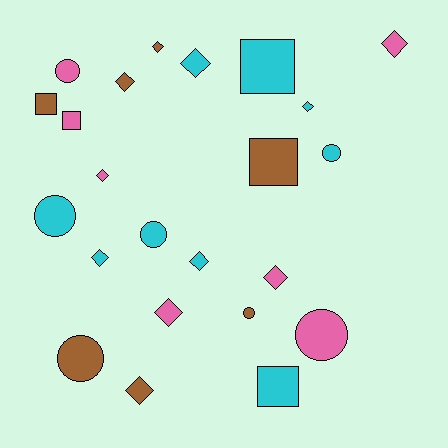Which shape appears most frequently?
Diamond, with 11 objects.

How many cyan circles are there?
There are 3 cyan circles.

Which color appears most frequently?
Cyan, with 9 objects.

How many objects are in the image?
There are 23 objects.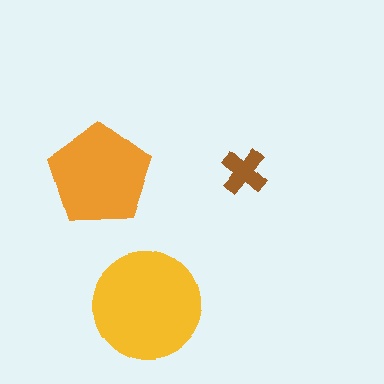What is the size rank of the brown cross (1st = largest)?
3rd.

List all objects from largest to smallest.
The yellow circle, the orange pentagon, the brown cross.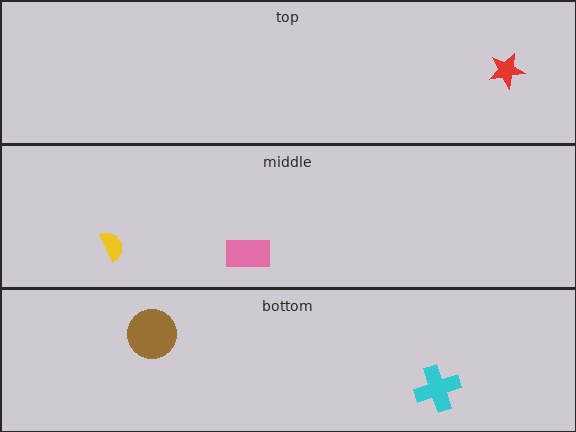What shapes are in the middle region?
The pink rectangle, the yellow semicircle.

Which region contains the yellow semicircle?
The middle region.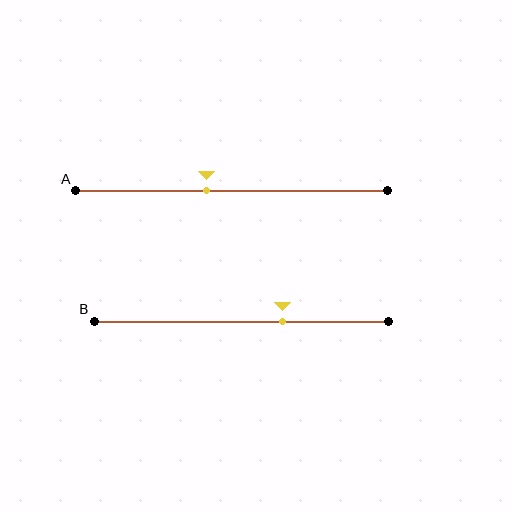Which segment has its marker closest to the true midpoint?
Segment A has its marker closest to the true midpoint.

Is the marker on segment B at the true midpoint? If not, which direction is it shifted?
No, the marker on segment B is shifted to the right by about 14% of the segment length.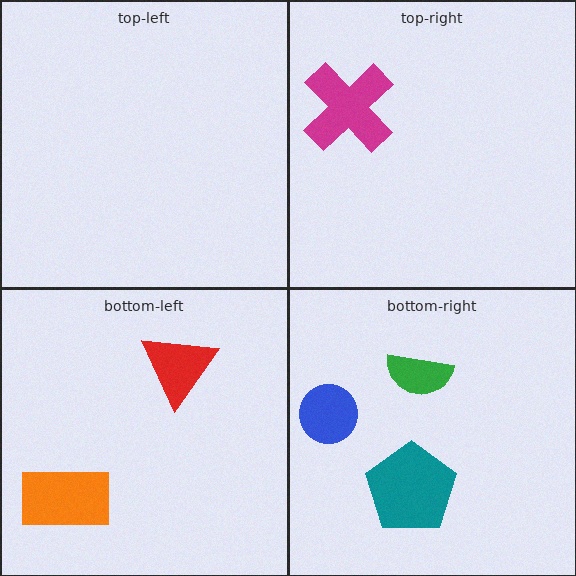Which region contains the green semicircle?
The bottom-right region.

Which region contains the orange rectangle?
The bottom-left region.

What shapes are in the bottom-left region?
The red triangle, the orange rectangle.